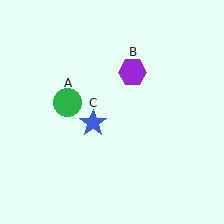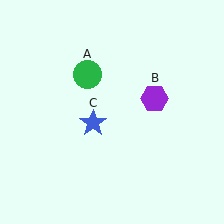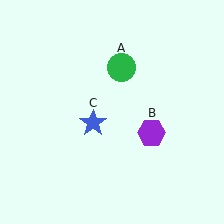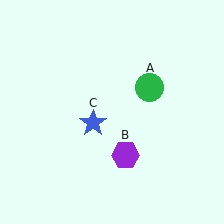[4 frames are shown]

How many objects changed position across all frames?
2 objects changed position: green circle (object A), purple hexagon (object B).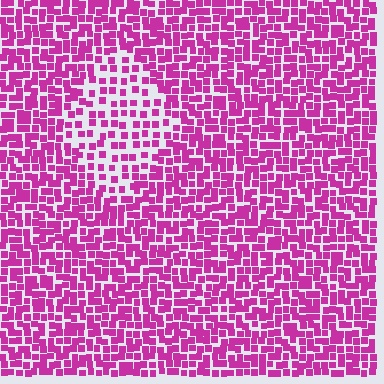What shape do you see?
I see a diamond.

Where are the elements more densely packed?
The elements are more densely packed outside the diamond boundary.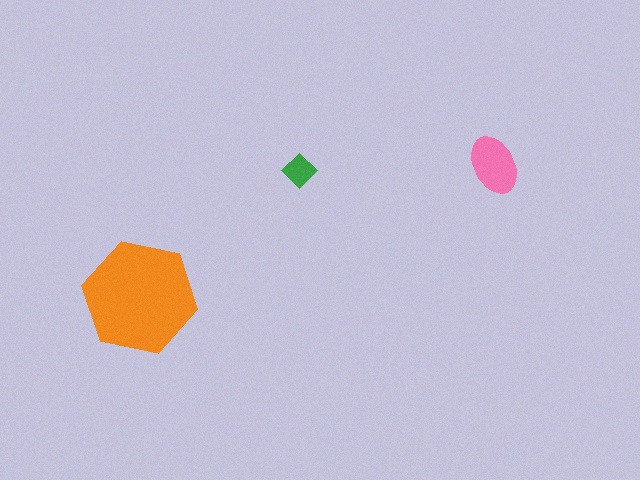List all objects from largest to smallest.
The orange hexagon, the pink ellipse, the green diamond.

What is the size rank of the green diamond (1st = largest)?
3rd.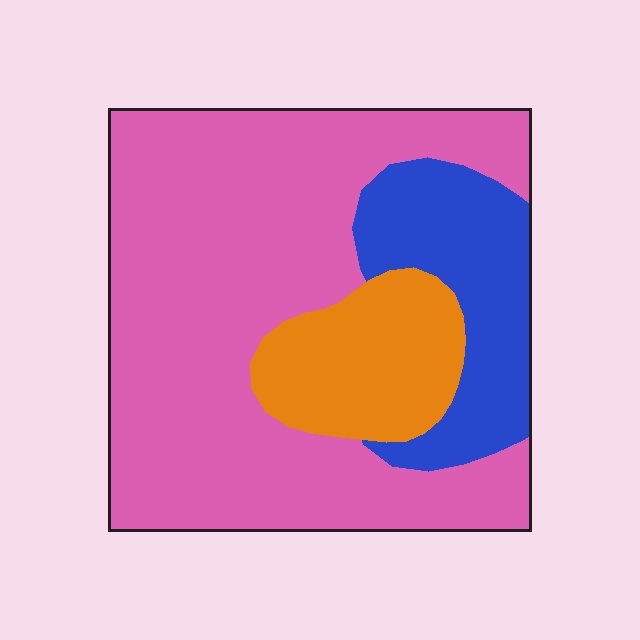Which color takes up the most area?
Pink, at roughly 65%.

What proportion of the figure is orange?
Orange covers about 15% of the figure.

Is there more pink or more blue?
Pink.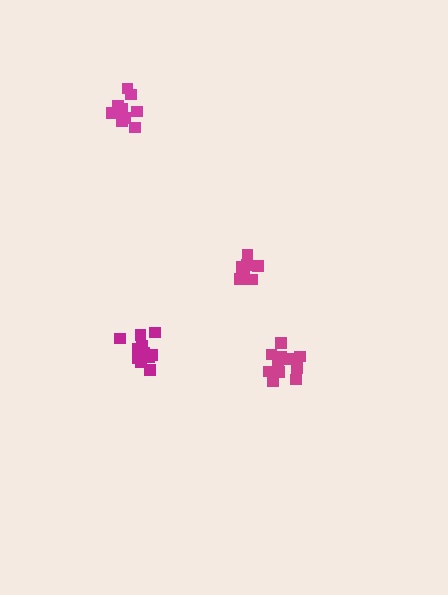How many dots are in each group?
Group 1: 10 dots, Group 2: 12 dots, Group 3: 8 dots, Group 4: 13 dots (43 total).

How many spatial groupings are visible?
There are 4 spatial groupings.